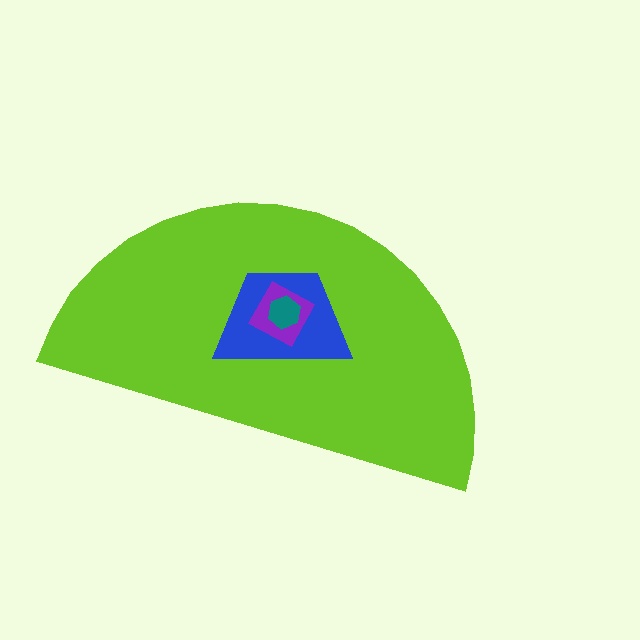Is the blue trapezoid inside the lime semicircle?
Yes.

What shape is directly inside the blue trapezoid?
The purple square.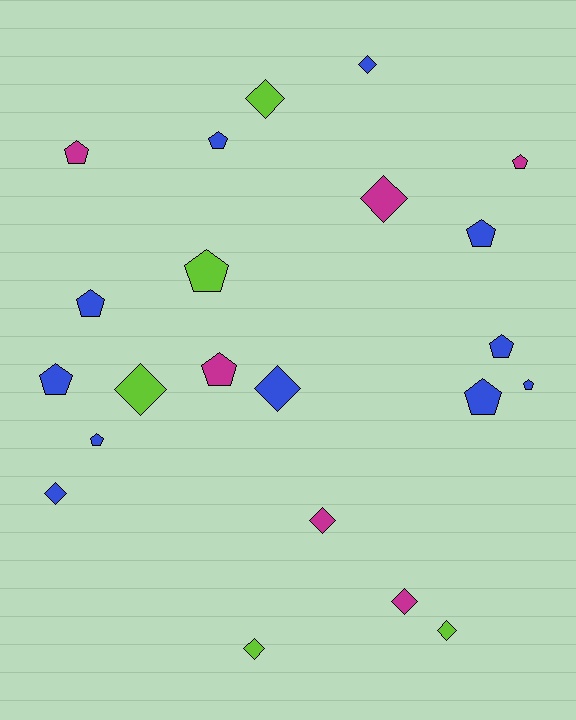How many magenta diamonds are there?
There are 3 magenta diamonds.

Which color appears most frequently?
Blue, with 11 objects.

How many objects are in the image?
There are 22 objects.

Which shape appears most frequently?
Pentagon, with 12 objects.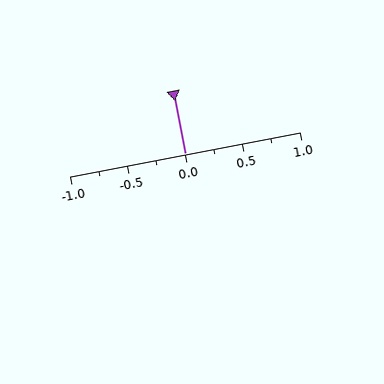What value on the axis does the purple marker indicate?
The marker indicates approximately 0.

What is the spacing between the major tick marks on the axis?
The major ticks are spaced 0.5 apart.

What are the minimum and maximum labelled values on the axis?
The axis runs from -1.0 to 1.0.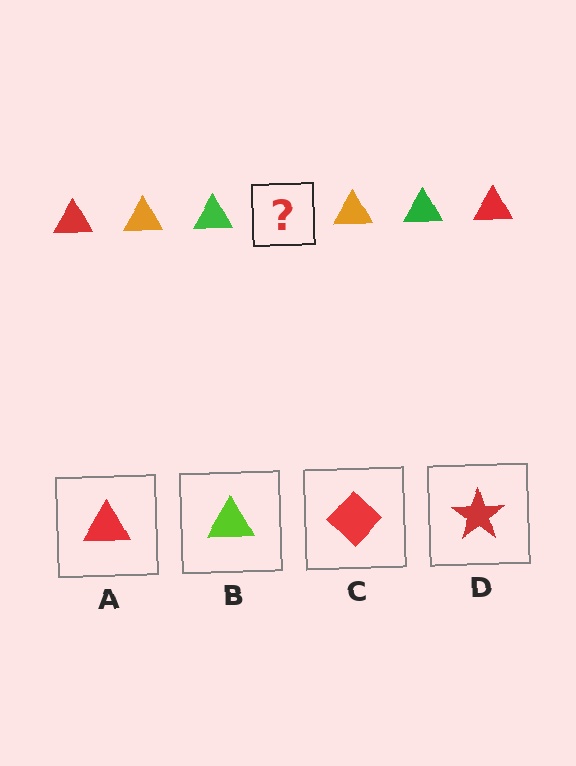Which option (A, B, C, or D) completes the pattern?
A.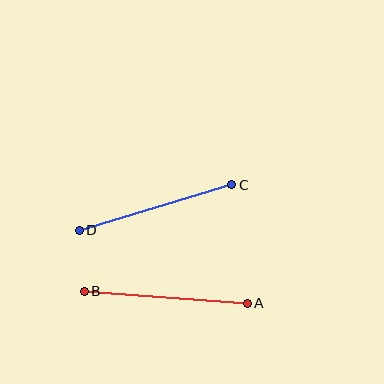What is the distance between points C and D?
The distance is approximately 159 pixels.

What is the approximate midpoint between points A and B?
The midpoint is at approximately (166, 297) pixels.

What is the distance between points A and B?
The distance is approximately 164 pixels.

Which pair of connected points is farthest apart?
Points A and B are farthest apart.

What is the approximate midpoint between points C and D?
The midpoint is at approximately (155, 207) pixels.